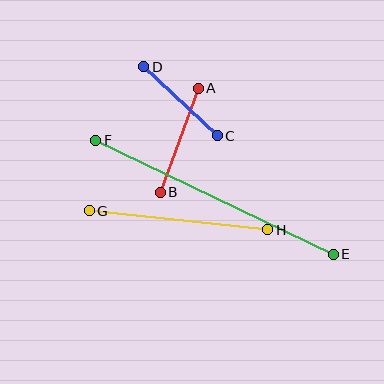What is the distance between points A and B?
The distance is approximately 111 pixels.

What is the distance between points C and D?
The distance is approximately 100 pixels.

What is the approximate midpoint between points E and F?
The midpoint is at approximately (215, 197) pixels.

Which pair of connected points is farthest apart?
Points E and F are farthest apart.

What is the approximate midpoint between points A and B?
The midpoint is at approximately (179, 140) pixels.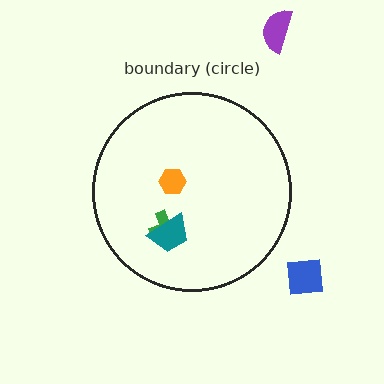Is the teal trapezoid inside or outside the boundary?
Inside.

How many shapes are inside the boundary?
3 inside, 2 outside.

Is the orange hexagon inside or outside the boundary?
Inside.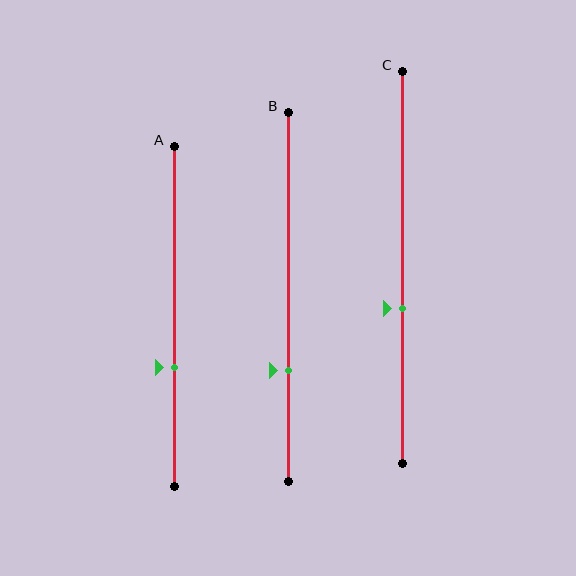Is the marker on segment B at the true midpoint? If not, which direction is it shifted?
No, the marker on segment B is shifted downward by about 20% of the segment length.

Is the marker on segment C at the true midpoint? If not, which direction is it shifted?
No, the marker on segment C is shifted downward by about 10% of the segment length.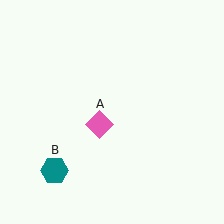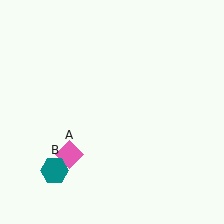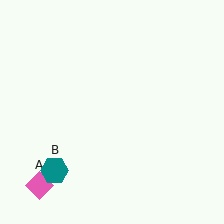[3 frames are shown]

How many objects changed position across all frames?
1 object changed position: pink diamond (object A).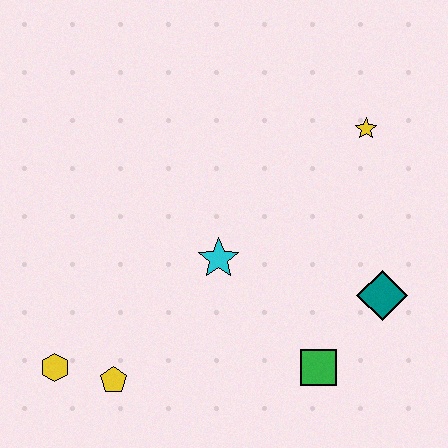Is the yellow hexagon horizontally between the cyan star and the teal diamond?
No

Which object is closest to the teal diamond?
The green square is closest to the teal diamond.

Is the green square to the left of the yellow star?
Yes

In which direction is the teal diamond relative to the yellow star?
The teal diamond is below the yellow star.